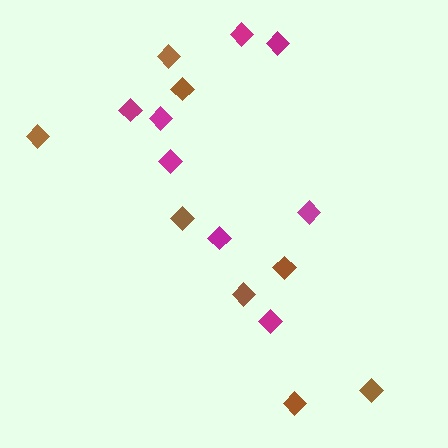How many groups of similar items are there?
There are 2 groups: one group of brown diamonds (8) and one group of magenta diamonds (8).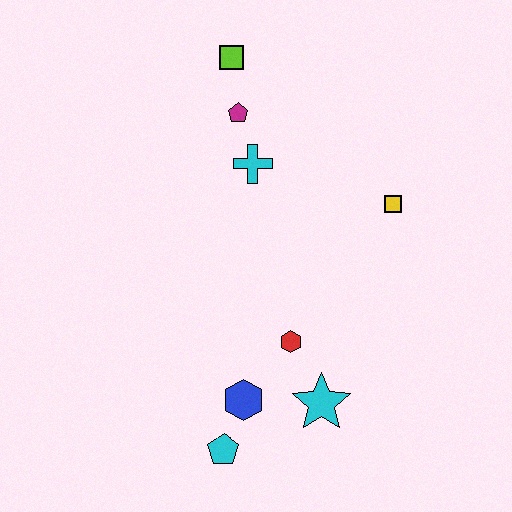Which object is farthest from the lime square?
The cyan pentagon is farthest from the lime square.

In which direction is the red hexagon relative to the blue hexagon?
The red hexagon is above the blue hexagon.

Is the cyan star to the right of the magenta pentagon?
Yes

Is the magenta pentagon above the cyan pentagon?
Yes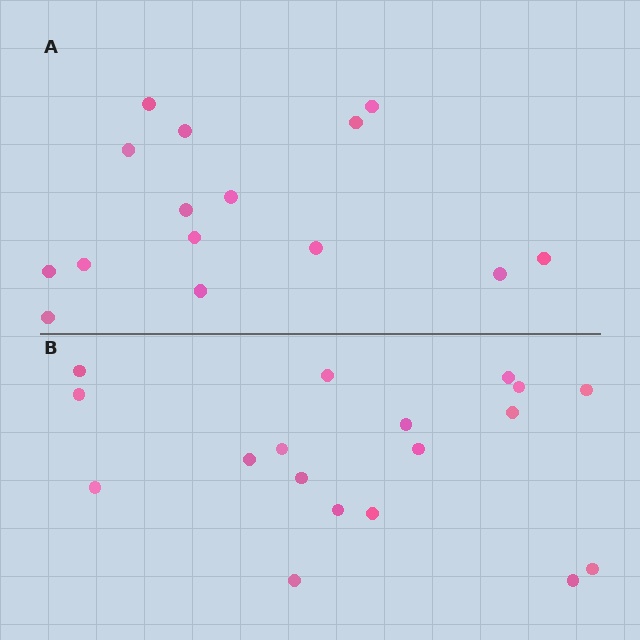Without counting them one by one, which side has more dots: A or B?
Region B (the bottom region) has more dots.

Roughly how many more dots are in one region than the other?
Region B has just a few more — roughly 2 or 3 more dots than region A.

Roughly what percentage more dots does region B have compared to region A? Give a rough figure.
About 20% more.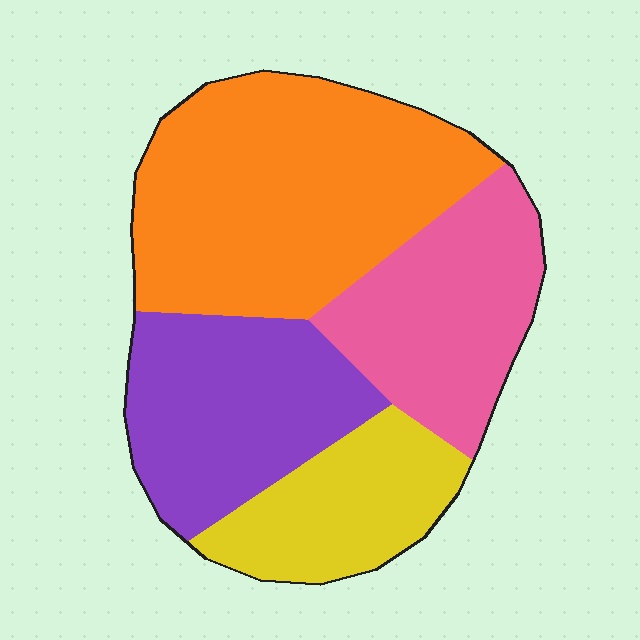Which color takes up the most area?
Orange, at roughly 40%.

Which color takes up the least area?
Yellow, at roughly 15%.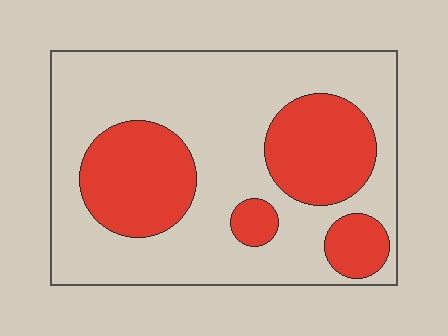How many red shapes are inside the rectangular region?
4.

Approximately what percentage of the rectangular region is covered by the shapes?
Approximately 30%.